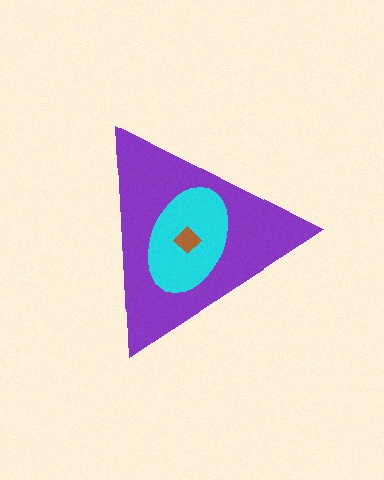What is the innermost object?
The brown diamond.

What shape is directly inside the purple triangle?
The cyan ellipse.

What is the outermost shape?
The purple triangle.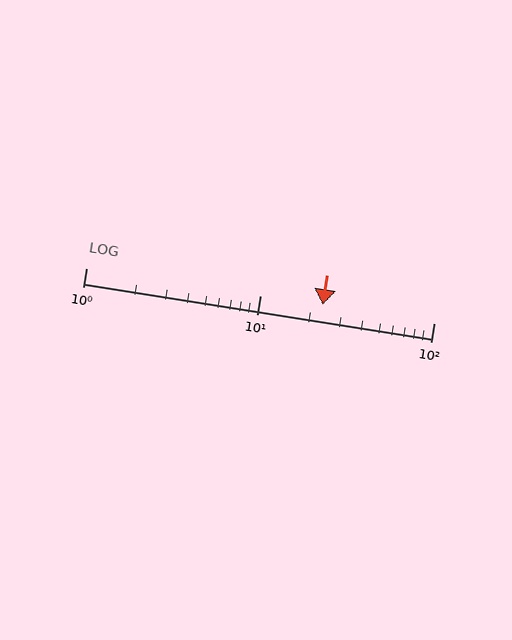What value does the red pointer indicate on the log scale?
The pointer indicates approximately 23.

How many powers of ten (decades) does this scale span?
The scale spans 2 decades, from 1 to 100.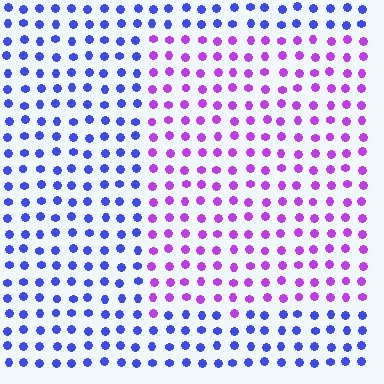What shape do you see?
I see a rectangle.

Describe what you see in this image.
The image is filled with small blue elements in a uniform arrangement. A rectangle-shaped region is visible where the elements are tinted to a slightly different hue, forming a subtle color boundary.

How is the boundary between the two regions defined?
The boundary is defined purely by a slight shift in hue (about 52 degrees). Spacing, size, and orientation are identical on both sides.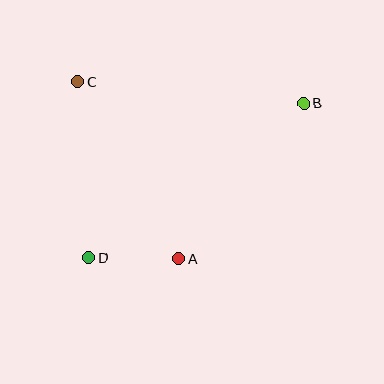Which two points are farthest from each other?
Points B and D are farthest from each other.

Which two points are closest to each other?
Points A and D are closest to each other.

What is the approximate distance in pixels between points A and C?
The distance between A and C is approximately 204 pixels.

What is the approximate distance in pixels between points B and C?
The distance between B and C is approximately 227 pixels.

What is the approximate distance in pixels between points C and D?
The distance between C and D is approximately 176 pixels.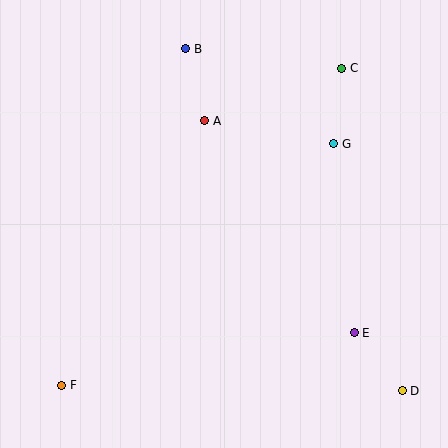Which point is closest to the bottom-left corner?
Point F is closest to the bottom-left corner.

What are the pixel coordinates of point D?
Point D is at (402, 391).